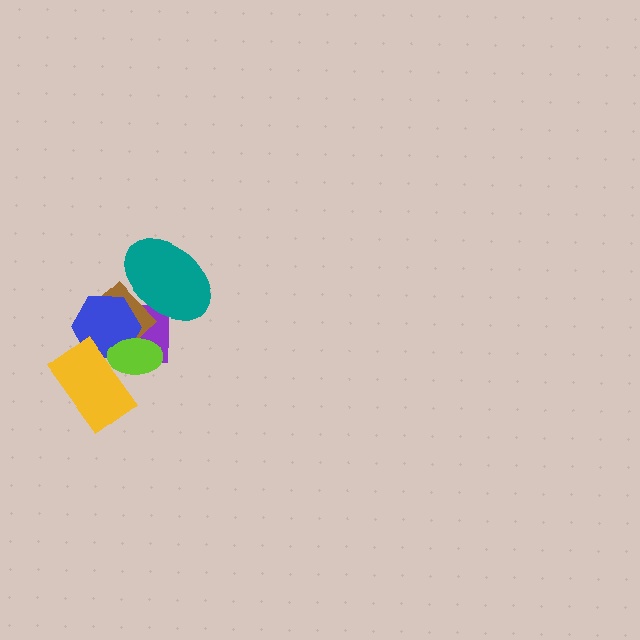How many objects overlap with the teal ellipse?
2 objects overlap with the teal ellipse.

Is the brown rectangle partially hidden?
Yes, it is partially covered by another shape.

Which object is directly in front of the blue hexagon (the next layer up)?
The lime ellipse is directly in front of the blue hexagon.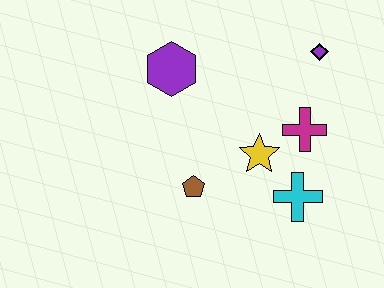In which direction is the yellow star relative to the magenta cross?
The yellow star is to the left of the magenta cross.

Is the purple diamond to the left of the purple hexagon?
No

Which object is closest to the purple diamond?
The magenta cross is closest to the purple diamond.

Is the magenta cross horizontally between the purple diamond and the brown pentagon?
Yes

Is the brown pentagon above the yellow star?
No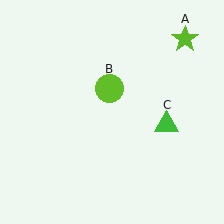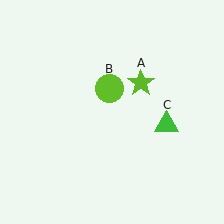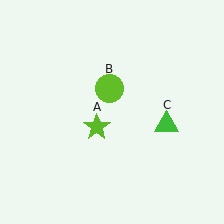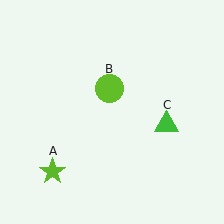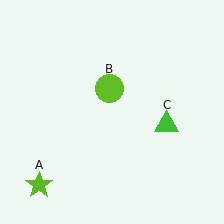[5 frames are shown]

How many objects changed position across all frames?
1 object changed position: lime star (object A).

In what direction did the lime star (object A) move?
The lime star (object A) moved down and to the left.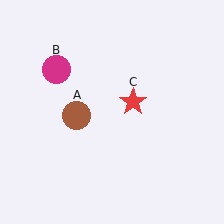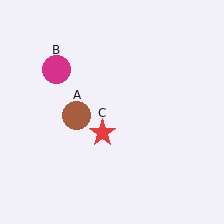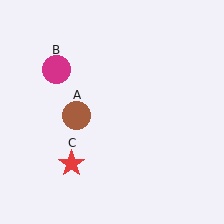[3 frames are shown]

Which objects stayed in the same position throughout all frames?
Brown circle (object A) and magenta circle (object B) remained stationary.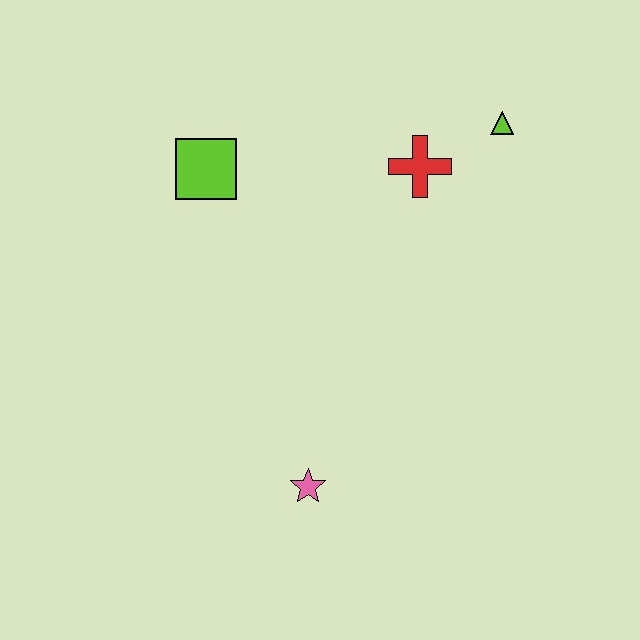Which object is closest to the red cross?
The lime triangle is closest to the red cross.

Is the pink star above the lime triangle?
No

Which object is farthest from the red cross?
The pink star is farthest from the red cross.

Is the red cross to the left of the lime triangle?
Yes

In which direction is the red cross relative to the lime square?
The red cross is to the right of the lime square.